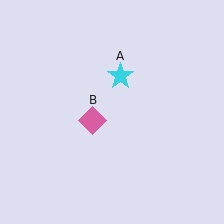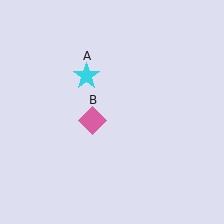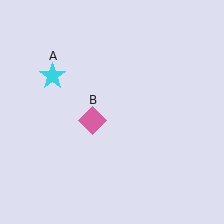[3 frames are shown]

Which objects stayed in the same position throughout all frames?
Pink diamond (object B) remained stationary.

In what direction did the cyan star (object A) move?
The cyan star (object A) moved left.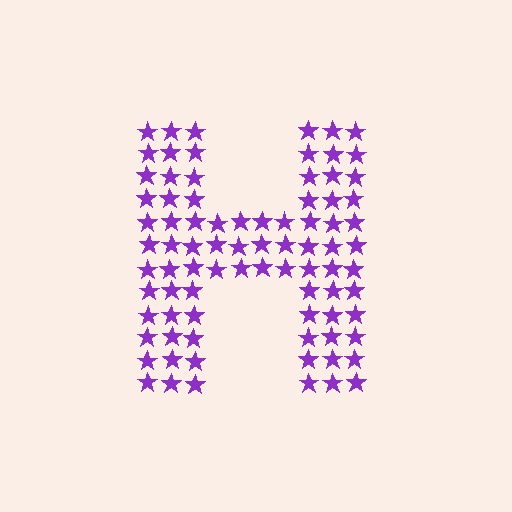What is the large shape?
The large shape is the letter H.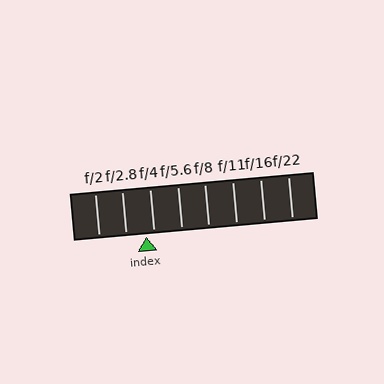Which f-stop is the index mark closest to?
The index mark is closest to f/4.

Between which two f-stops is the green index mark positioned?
The index mark is between f/2.8 and f/4.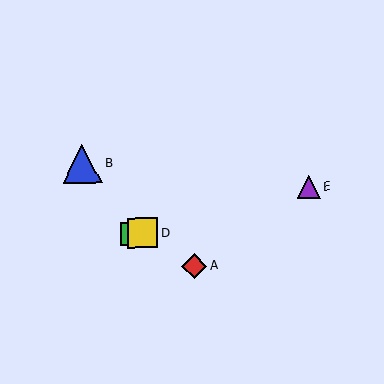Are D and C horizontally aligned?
Yes, both are at y≈233.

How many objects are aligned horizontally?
2 objects (C, D) are aligned horizontally.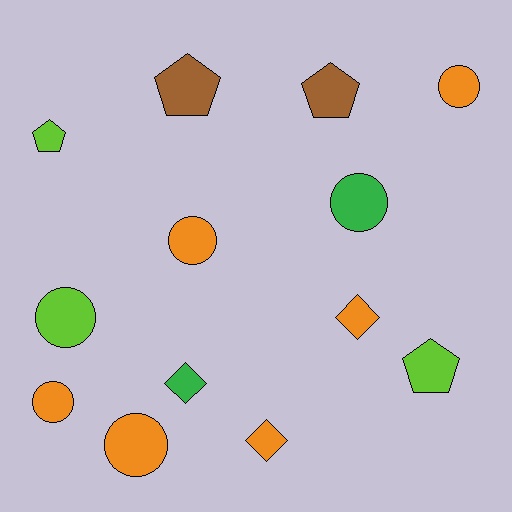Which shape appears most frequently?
Circle, with 6 objects.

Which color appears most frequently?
Orange, with 6 objects.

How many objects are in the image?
There are 13 objects.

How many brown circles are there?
There are no brown circles.